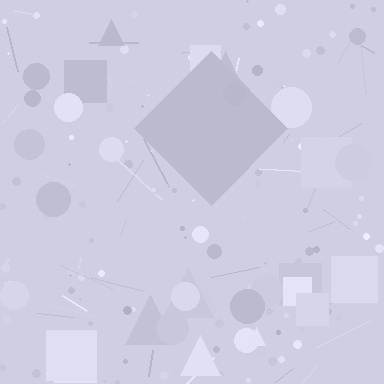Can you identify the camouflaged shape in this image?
The camouflaged shape is a diamond.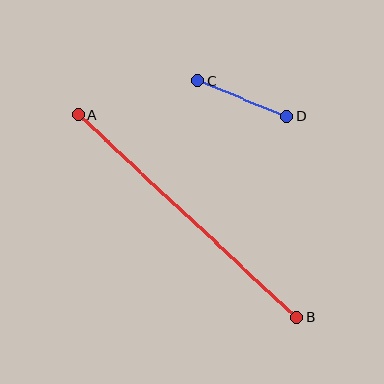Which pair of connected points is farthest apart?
Points A and B are farthest apart.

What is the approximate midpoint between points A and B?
The midpoint is at approximately (187, 216) pixels.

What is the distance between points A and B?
The distance is approximately 298 pixels.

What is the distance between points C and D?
The distance is approximately 96 pixels.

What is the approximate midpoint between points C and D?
The midpoint is at approximately (242, 99) pixels.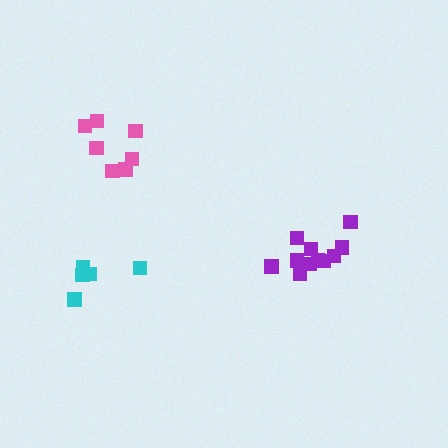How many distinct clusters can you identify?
There are 3 distinct clusters.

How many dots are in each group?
Group 1: 7 dots, Group 2: 11 dots, Group 3: 5 dots (23 total).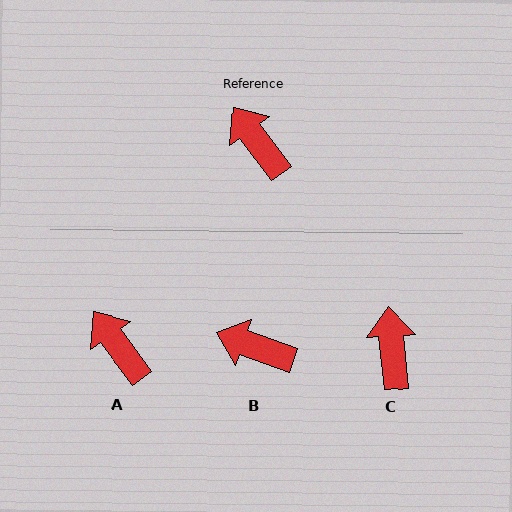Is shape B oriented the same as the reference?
No, it is off by about 34 degrees.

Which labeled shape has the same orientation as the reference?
A.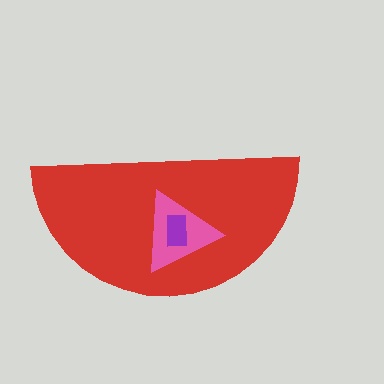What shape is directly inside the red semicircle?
The pink triangle.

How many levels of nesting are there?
3.